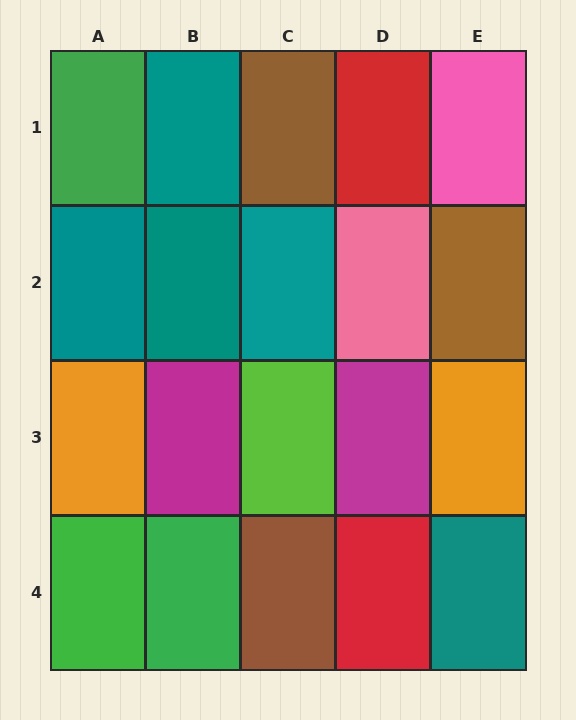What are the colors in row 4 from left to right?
Green, green, brown, red, teal.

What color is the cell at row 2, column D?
Pink.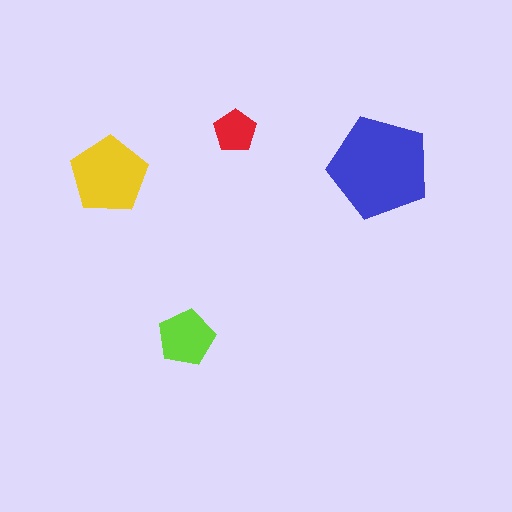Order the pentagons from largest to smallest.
the blue one, the yellow one, the lime one, the red one.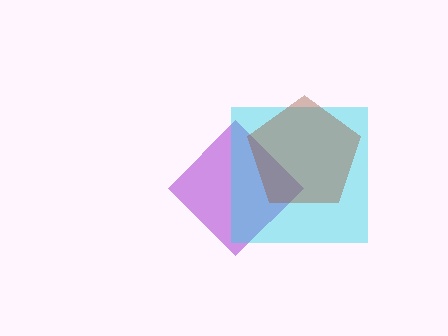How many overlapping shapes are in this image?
There are 3 overlapping shapes in the image.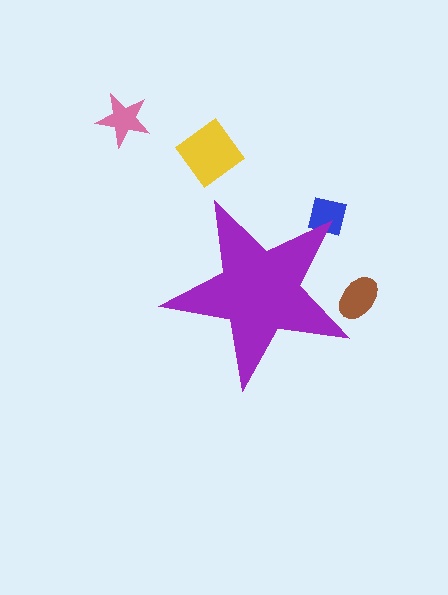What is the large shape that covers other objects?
A purple star.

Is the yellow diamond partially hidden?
No, the yellow diamond is fully visible.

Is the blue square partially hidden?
Yes, the blue square is partially hidden behind the purple star.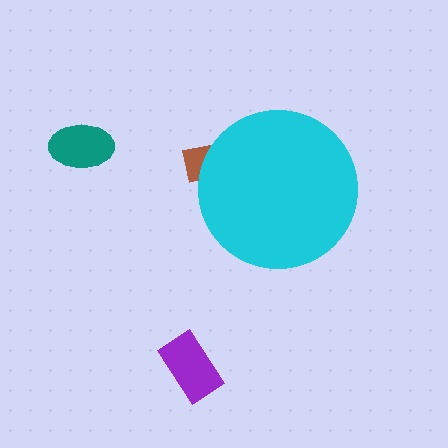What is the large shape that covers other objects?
A cyan circle.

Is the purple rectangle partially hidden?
No, the purple rectangle is fully visible.